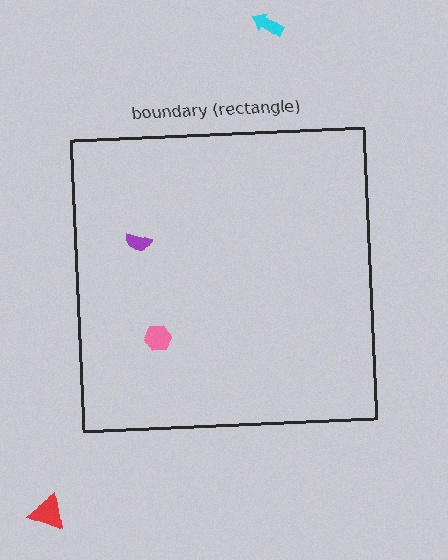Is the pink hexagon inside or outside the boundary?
Inside.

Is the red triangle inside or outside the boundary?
Outside.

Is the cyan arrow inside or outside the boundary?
Outside.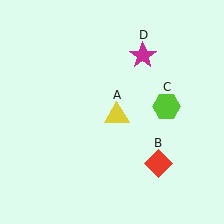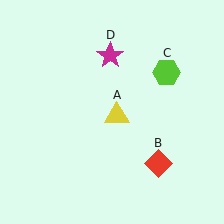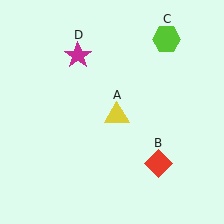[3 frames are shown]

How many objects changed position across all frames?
2 objects changed position: lime hexagon (object C), magenta star (object D).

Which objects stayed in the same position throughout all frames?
Yellow triangle (object A) and red diamond (object B) remained stationary.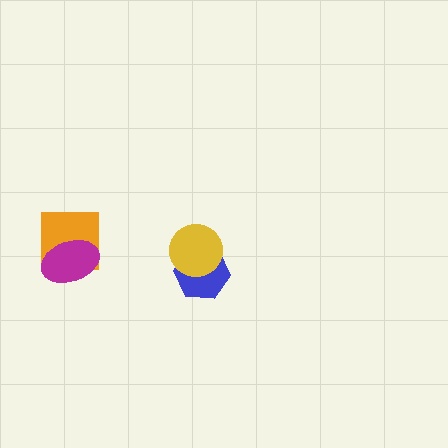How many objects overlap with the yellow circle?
1 object overlaps with the yellow circle.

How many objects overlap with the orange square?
1 object overlaps with the orange square.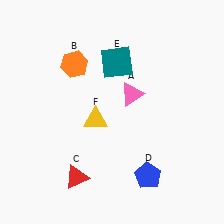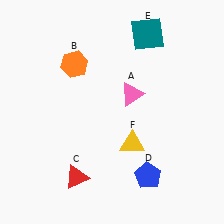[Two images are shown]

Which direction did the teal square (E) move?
The teal square (E) moved right.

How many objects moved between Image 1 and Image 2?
2 objects moved between the two images.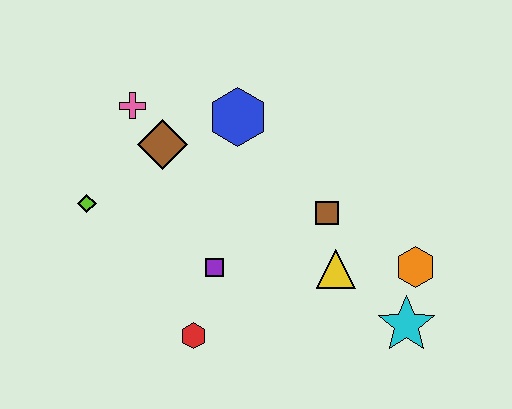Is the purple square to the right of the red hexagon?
Yes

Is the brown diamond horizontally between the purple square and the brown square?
No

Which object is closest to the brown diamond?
The pink cross is closest to the brown diamond.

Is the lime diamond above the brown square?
Yes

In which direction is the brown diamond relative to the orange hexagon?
The brown diamond is to the left of the orange hexagon.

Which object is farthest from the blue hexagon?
The cyan star is farthest from the blue hexagon.